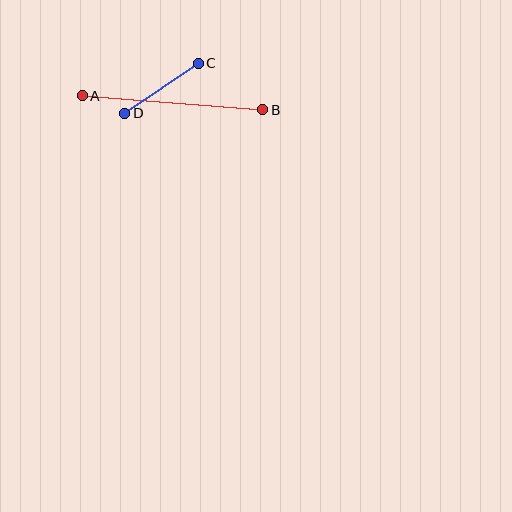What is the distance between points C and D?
The distance is approximately 89 pixels.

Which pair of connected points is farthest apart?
Points A and B are farthest apart.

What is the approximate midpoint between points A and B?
The midpoint is at approximately (173, 103) pixels.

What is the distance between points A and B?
The distance is approximately 181 pixels.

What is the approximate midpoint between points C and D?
The midpoint is at approximately (162, 88) pixels.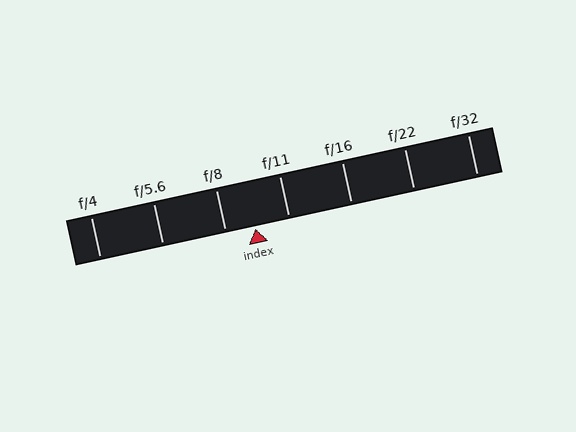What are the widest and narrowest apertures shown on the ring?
The widest aperture shown is f/4 and the narrowest is f/32.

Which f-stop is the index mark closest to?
The index mark is closest to f/8.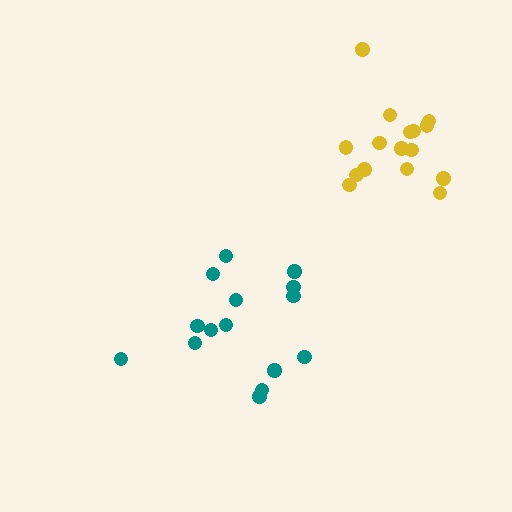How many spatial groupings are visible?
There are 2 spatial groupings.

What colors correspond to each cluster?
The clusters are colored: yellow, teal.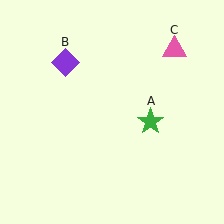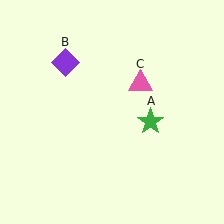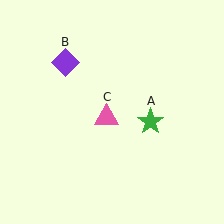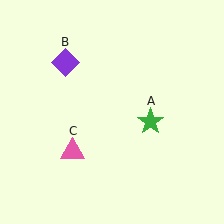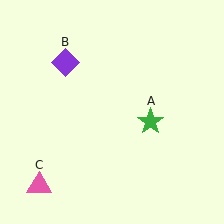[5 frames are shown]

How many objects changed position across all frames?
1 object changed position: pink triangle (object C).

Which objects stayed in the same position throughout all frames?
Green star (object A) and purple diamond (object B) remained stationary.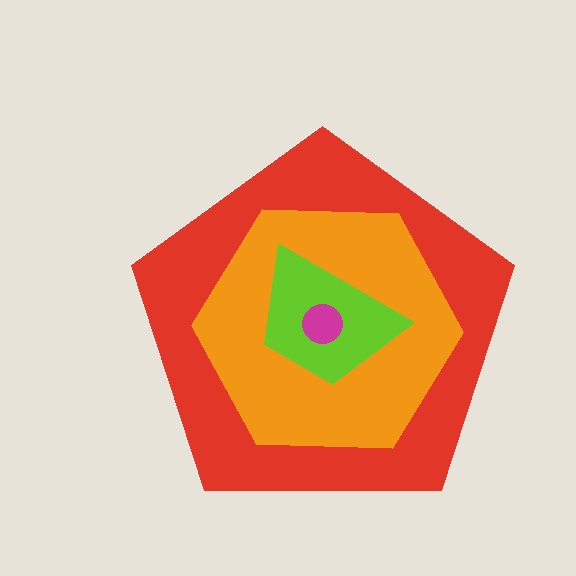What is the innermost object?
The magenta circle.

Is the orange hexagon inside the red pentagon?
Yes.